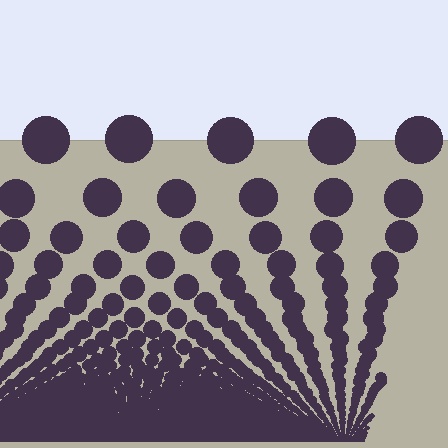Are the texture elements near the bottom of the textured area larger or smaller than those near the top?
Smaller. The gradient is inverted — elements near the bottom are smaller and denser.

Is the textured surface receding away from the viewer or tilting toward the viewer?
The surface appears to tilt toward the viewer. Texture elements get larger and sparser toward the top.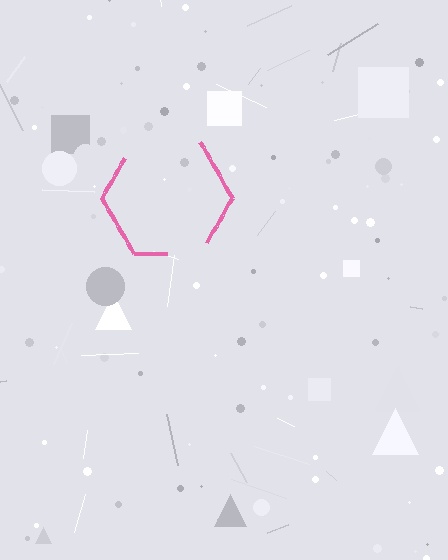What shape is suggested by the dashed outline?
The dashed outline suggests a hexagon.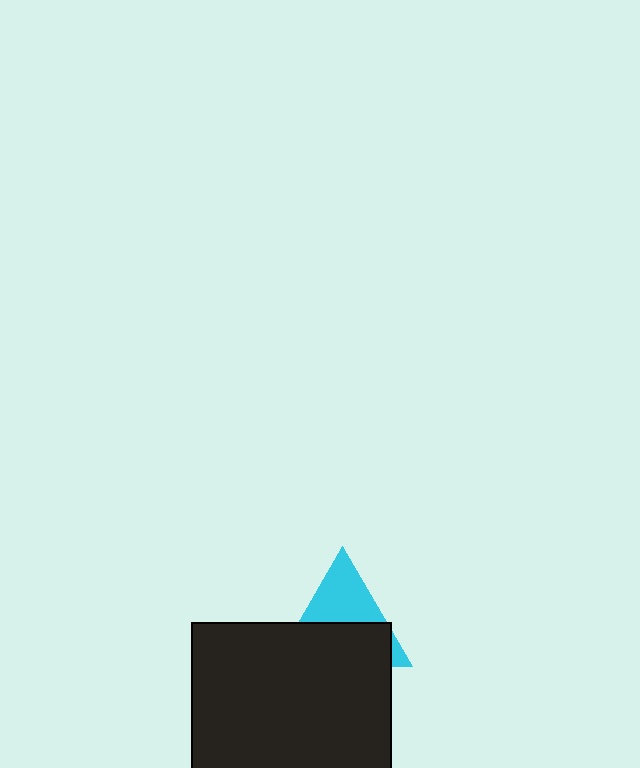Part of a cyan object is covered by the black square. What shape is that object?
It is a triangle.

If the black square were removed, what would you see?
You would see the complete cyan triangle.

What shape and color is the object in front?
The object in front is a black square.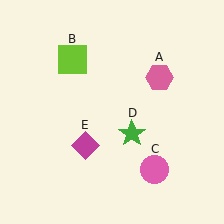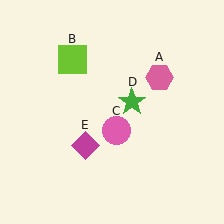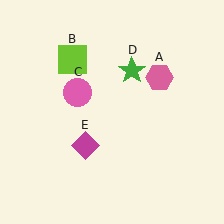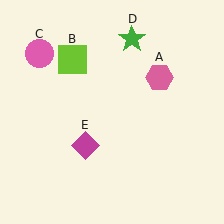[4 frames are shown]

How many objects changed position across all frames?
2 objects changed position: pink circle (object C), green star (object D).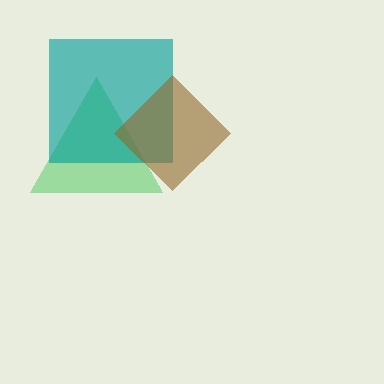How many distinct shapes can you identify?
There are 3 distinct shapes: a green triangle, a teal square, a brown diamond.